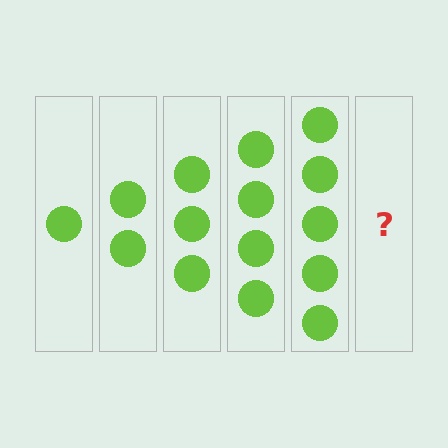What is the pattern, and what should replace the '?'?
The pattern is that each step adds one more circle. The '?' should be 6 circles.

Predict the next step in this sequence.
The next step is 6 circles.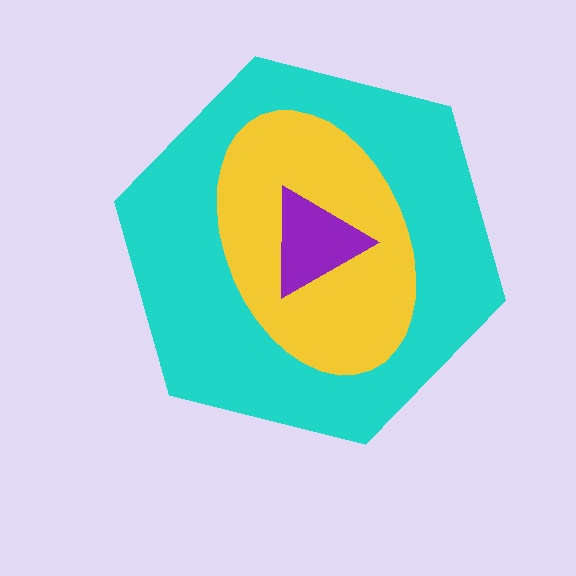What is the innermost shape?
The purple triangle.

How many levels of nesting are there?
3.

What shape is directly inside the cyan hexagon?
The yellow ellipse.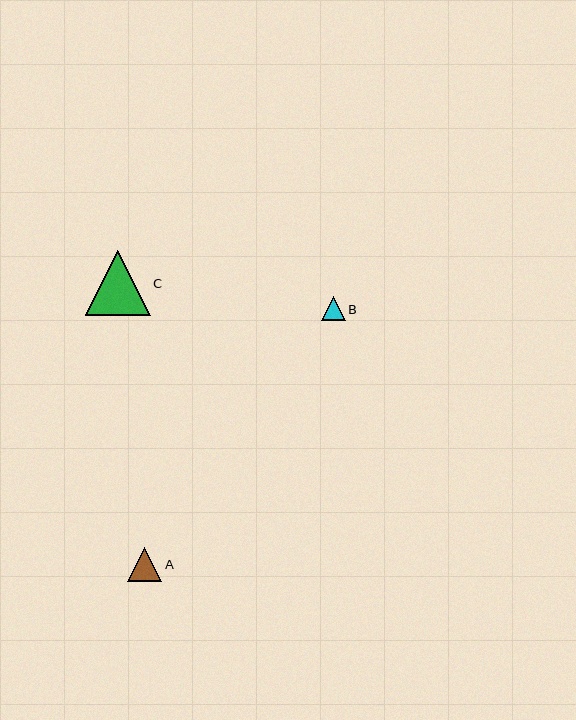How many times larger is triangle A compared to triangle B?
Triangle A is approximately 1.5 times the size of triangle B.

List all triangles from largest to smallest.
From largest to smallest: C, A, B.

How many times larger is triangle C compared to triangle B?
Triangle C is approximately 2.8 times the size of triangle B.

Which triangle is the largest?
Triangle C is the largest with a size of approximately 65 pixels.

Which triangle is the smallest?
Triangle B is the smallest with a size of approximately 24 pixels.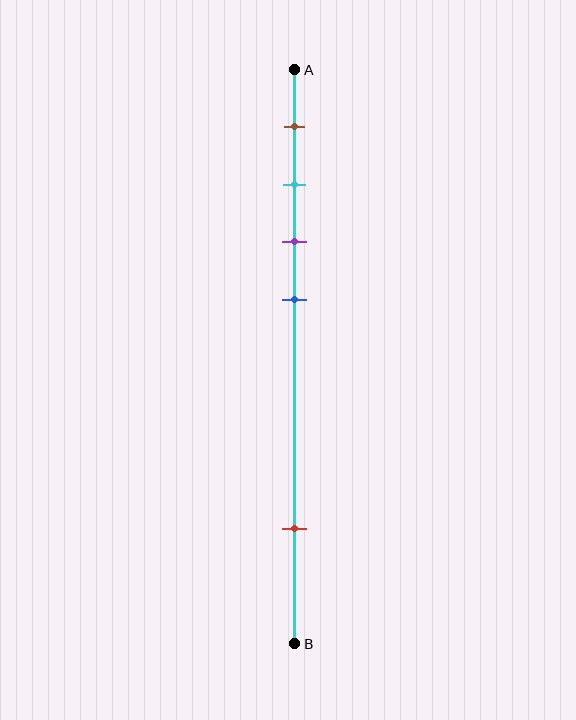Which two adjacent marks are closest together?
The cyan and purple marks are the closest adjacent pair.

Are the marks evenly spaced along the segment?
No, the marks are not evenly spaced.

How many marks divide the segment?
There are 5 marks dividing the segment.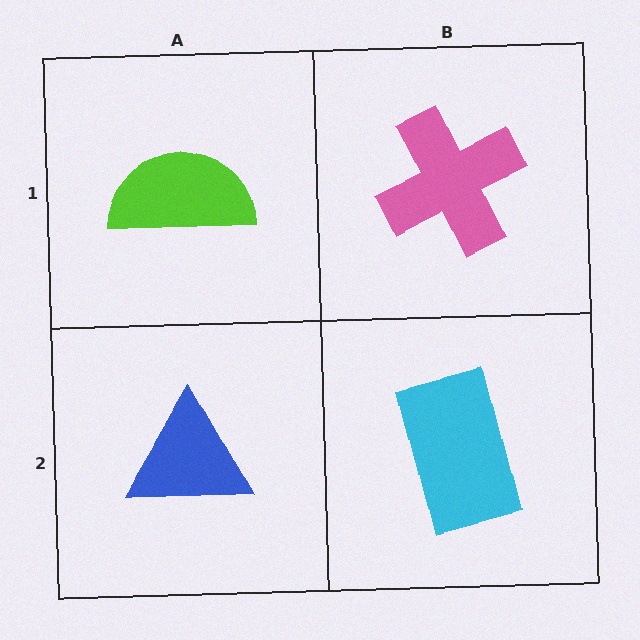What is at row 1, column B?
A pink cross.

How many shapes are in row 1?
2 shapes.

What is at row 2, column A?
A blue triangle.